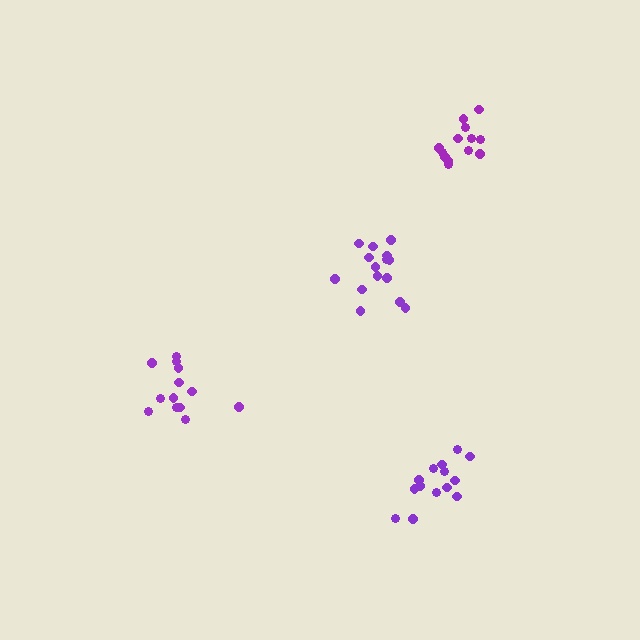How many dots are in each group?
Group 1: 13 dots, Group 2: 14 dots, Group 3: 13 dots, Group 4: 15 dots (55 total).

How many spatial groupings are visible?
There are 4 spatial groupings.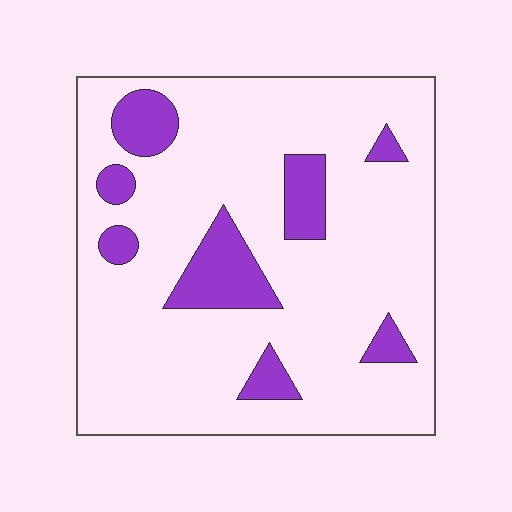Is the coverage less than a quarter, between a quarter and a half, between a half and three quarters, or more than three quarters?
Less than a quarter.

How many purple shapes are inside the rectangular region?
8.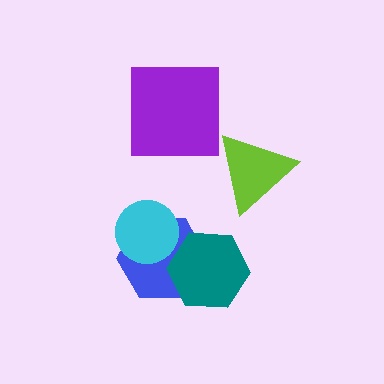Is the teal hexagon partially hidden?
No, no other shape covers it.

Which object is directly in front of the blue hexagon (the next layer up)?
The cyan circle is directly in front of the blue hexagon.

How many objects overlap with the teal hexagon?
1 object overlaps with the teal hexagon.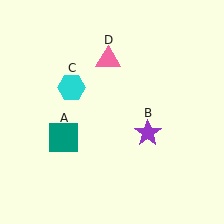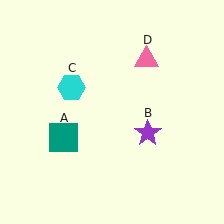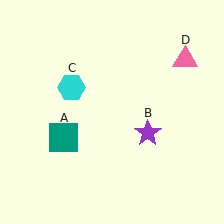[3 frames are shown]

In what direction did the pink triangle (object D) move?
The pink triangle (object D) moved right.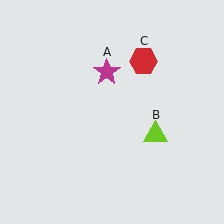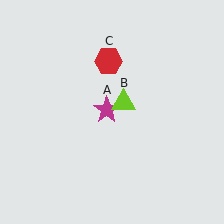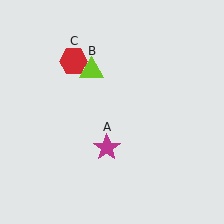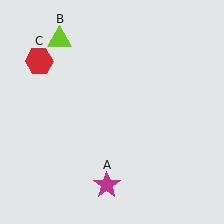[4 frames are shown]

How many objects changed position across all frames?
3 objects changed position: magenta star (object A), lime triangle (object B), red hexagon (object C).